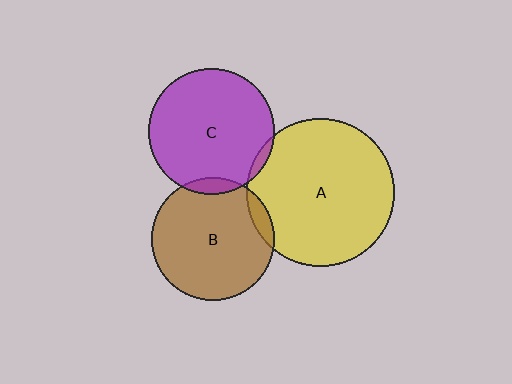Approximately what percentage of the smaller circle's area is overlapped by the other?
Approximately 5%.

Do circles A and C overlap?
Yes.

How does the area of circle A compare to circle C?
Approximately 1.4 times.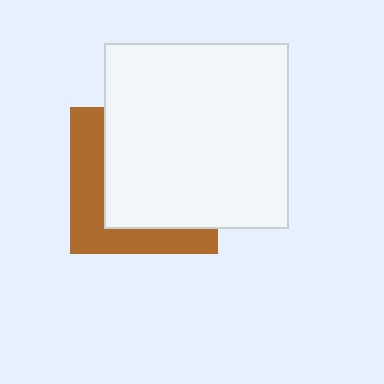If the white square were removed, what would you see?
You would see the complete brown square.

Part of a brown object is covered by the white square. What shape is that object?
It is a square.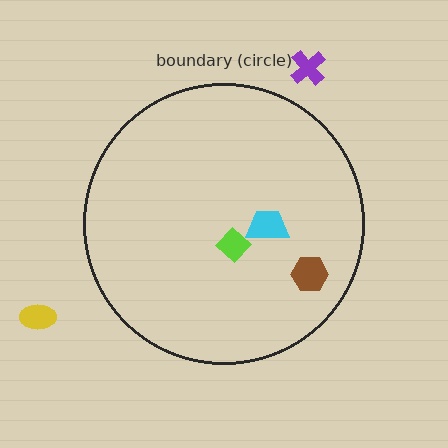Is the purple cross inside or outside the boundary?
Outside.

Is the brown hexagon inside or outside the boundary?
Inside.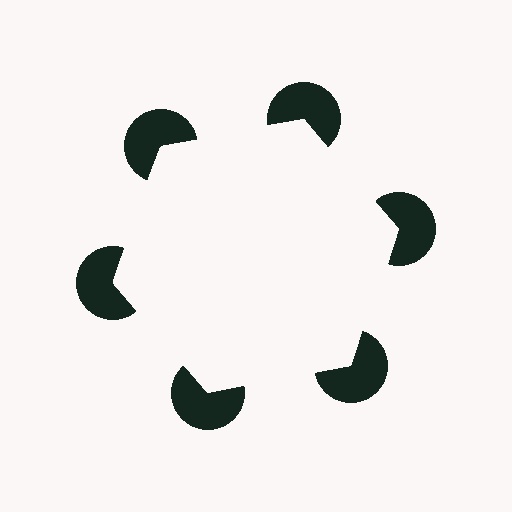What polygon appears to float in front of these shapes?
An illusory hexagon — its edges are inferred from the aligned wedge cuts in the pac-man discs, not physically drawn.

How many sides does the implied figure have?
6 sides.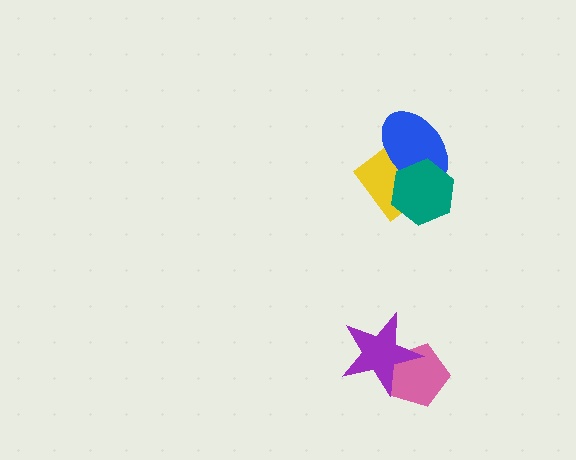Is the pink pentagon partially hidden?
Yes, it is partially covered by another shape.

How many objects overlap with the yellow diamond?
2 objects overlap with the yellow diamond.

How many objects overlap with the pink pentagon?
1 object overlaps with the pink pentagon.